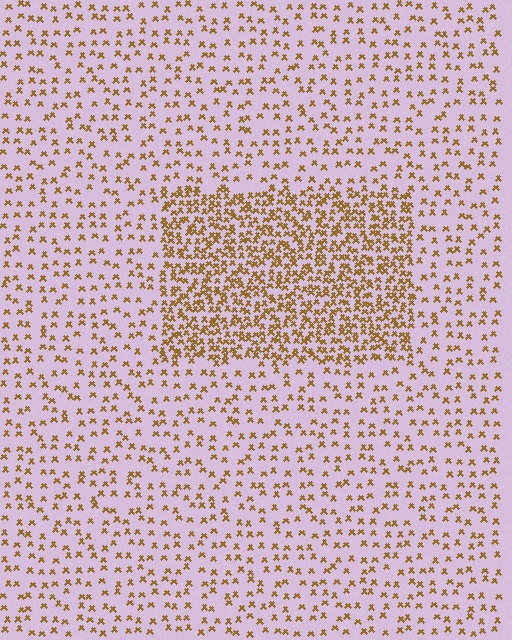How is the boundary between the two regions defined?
The boundary is defined by a change in element density (approximately 2.6x ratio). All elements are the same color, size, and shape.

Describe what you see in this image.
The image contains small brown elements arranged at two different densities. A rectangle-shaped region is visible where the elements are more densely packed than the surrounding area.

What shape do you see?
I see a rectangle.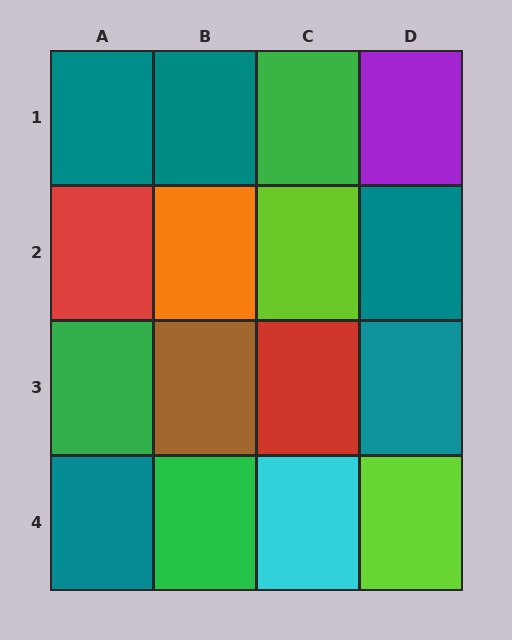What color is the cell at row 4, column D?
Lime.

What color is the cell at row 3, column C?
Red.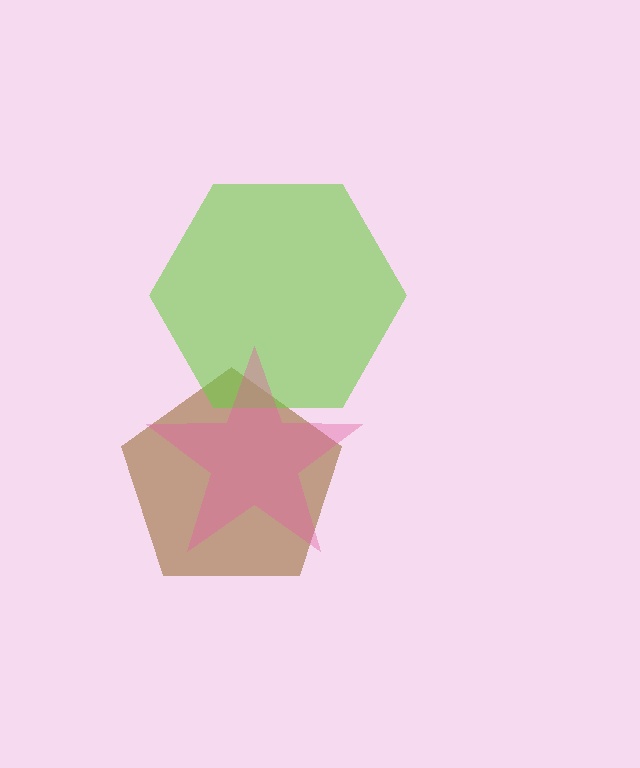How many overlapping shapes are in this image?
There are 3 overlapping shapes in the image.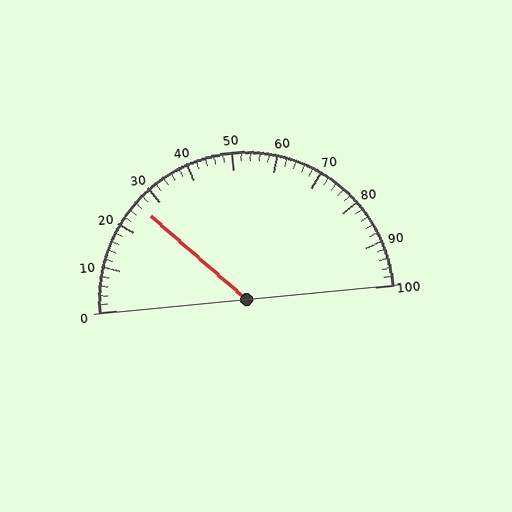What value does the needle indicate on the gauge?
The needle indicates approximately 26.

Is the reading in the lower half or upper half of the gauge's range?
The reading is in the lower half of the range (0 to 100).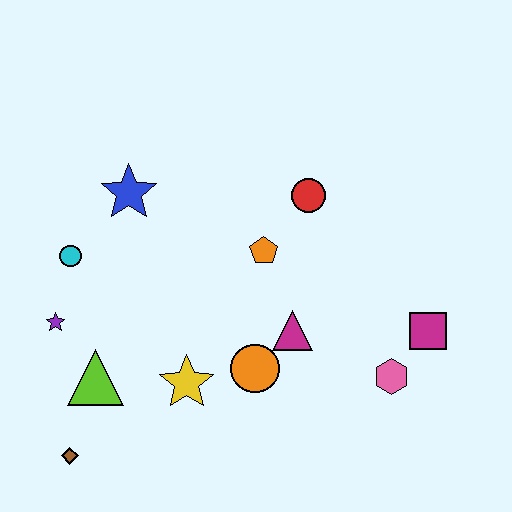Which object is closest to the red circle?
The orange pentagon is closest to the red circle.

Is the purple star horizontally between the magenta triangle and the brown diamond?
No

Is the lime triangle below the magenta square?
Yes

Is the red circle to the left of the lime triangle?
No